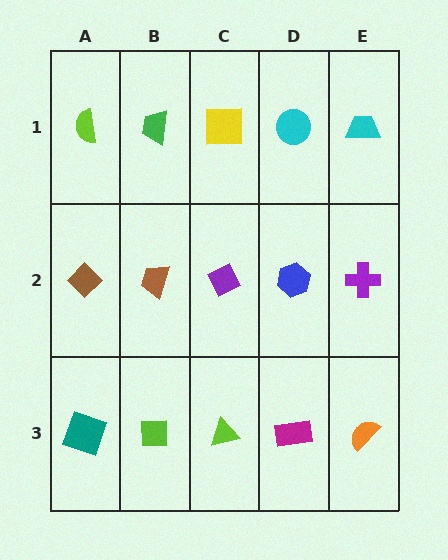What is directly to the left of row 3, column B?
A teal square.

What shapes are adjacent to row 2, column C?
A yellow square (row 1, column C), a lime triangle (row 3, column C), a brown trapezoid (row 2, column B), a blue hexagon (row 2, column D).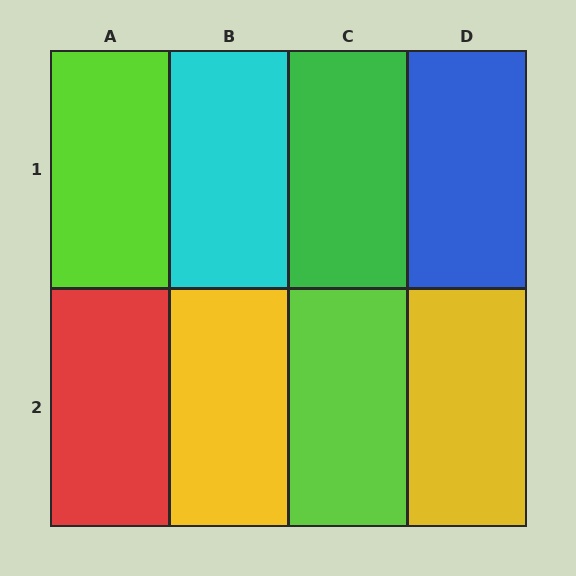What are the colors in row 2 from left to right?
Red, yellow, lime, yellow.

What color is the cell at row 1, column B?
Cyan.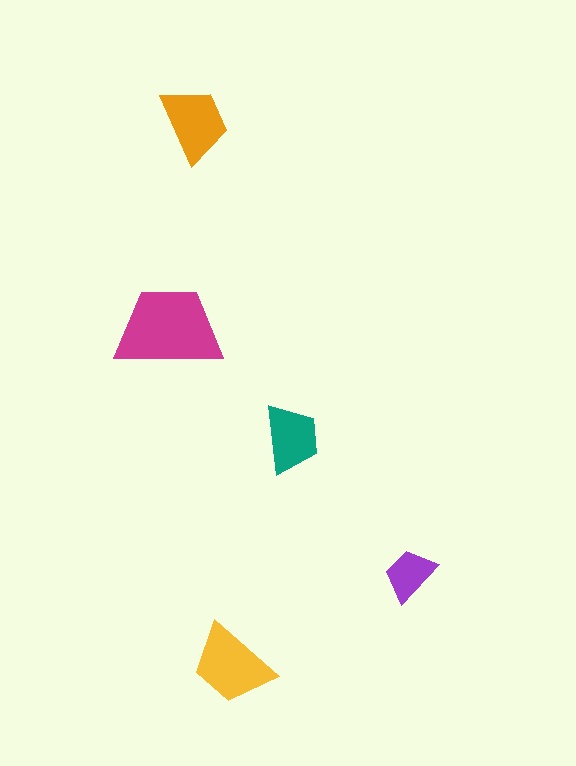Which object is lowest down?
The yellow trapezoid is bottommost.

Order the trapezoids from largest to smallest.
the magenta one, the yellow one, the orange one, the teal one, the purple one.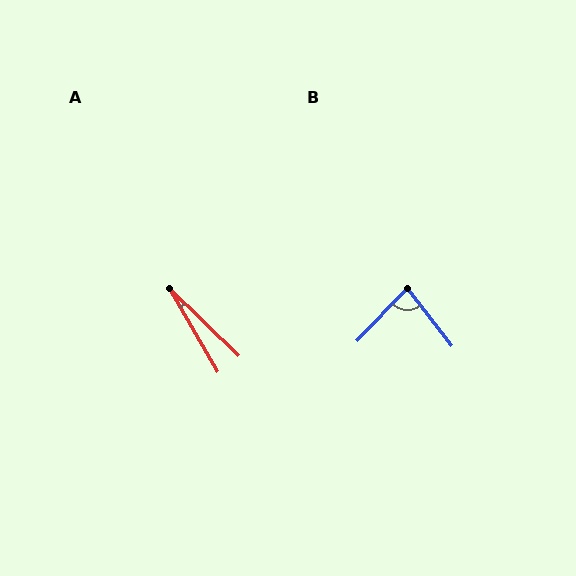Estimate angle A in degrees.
Approximately 16 degrees.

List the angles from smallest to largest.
A (16°), B (82°).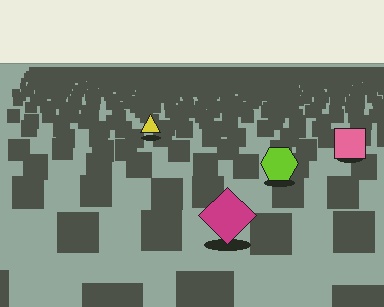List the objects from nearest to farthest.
From nearest to farthest: the magenta diamond, the lime hexagon, the pink square, the yellow triangle.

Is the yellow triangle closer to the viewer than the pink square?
No. The pink square is closer — you can tell from the texture gradient: the ground texture is coarser near it.